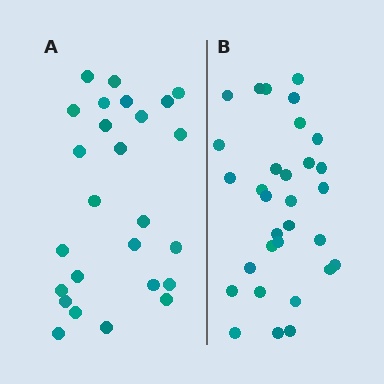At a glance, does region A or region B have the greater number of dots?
Region B (the right region) has more dots.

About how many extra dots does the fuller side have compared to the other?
Region B has about 5 more dots than region A.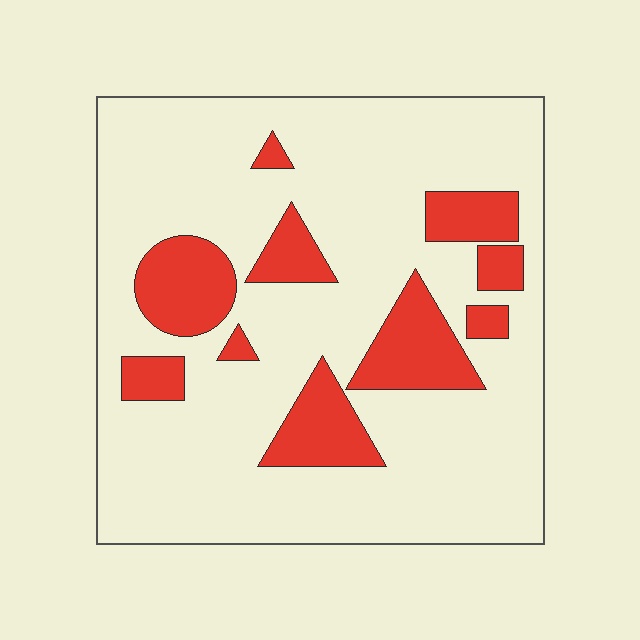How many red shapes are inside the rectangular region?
10.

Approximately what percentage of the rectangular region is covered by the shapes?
Approximately 20%.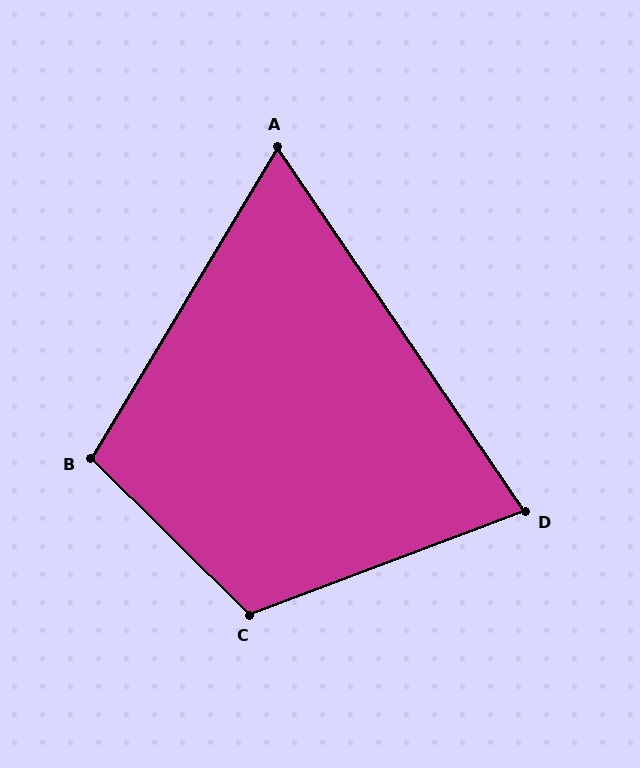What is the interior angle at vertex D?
Approximately 76 degrees (acute).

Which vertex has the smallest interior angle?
A, at approximately 65 degrees.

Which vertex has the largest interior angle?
C, at approximately 115 degrees.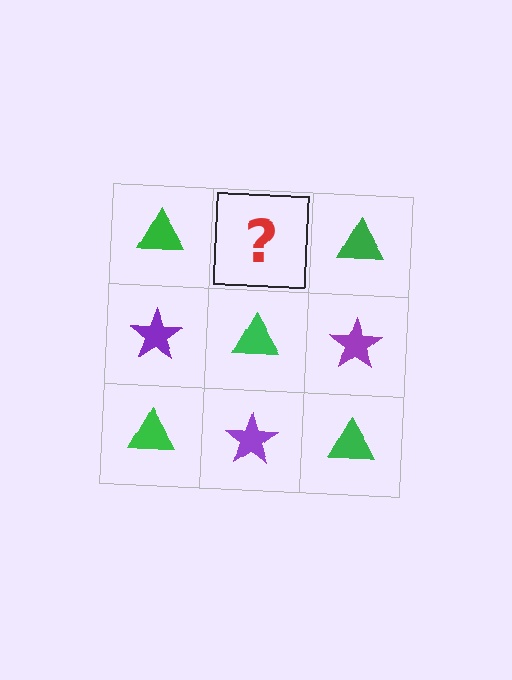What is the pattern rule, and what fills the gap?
The rule is that it alternates green triangle and purple star in a checkerboard pattern. The gap should be filled with a purple star.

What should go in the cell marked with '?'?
The missing cell should contain a purple star.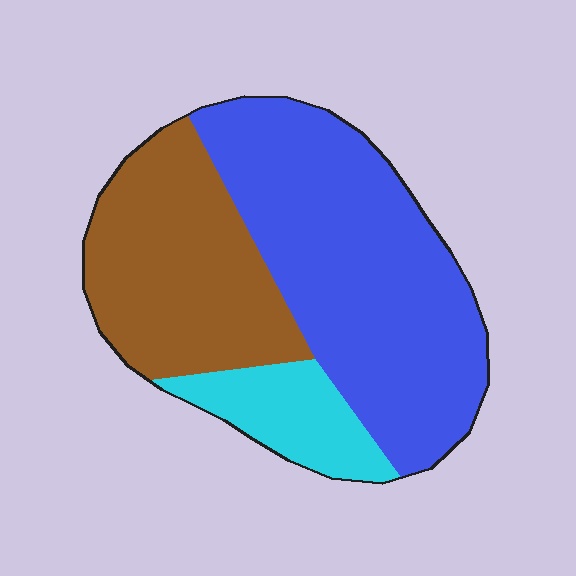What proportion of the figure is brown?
Brown covers roughly 35% of the figure.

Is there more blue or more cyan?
Blue.